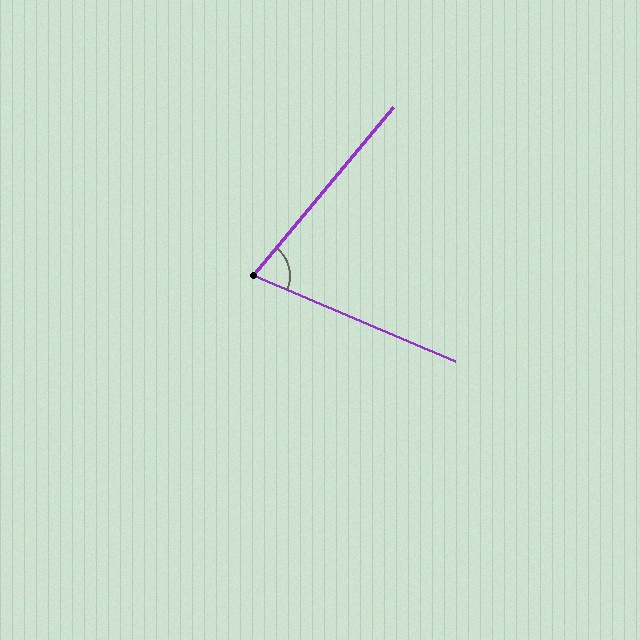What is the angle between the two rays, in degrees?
Approximately 73 degrees.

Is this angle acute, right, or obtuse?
It is acute.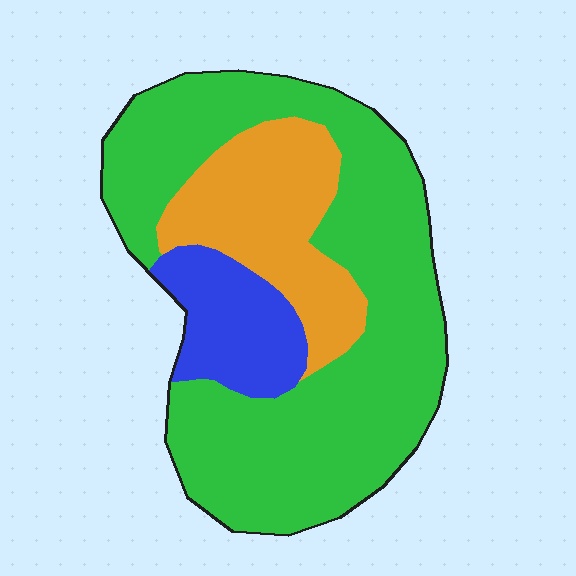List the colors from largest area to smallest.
From largest to smallest: green, orange, blue.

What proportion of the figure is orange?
Orange takes up less than a quarter of the figure.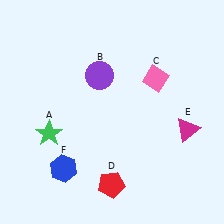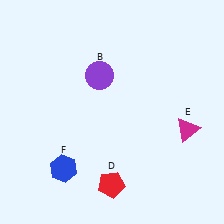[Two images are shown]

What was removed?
The pink diamond (C), the green star (A) were removed in Image 2.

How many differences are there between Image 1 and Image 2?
There are 2 differences between the two images.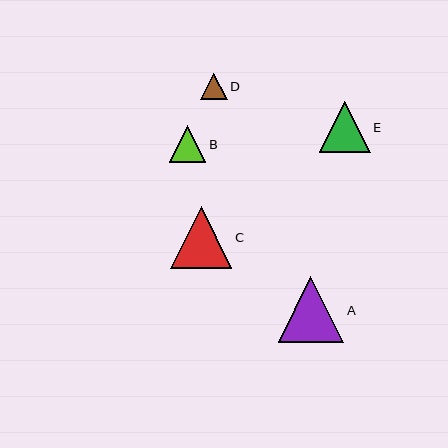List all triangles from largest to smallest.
From largest to smallest: A, C, E, B, D.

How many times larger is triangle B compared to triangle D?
Triangle B is approximately 1.4 times the size of triangle D.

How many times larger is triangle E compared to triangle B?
Triangle E is approximately 1.4 times the size of triangle B.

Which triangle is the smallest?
Triangle D is the smallest with a size of approximately 26 pixels.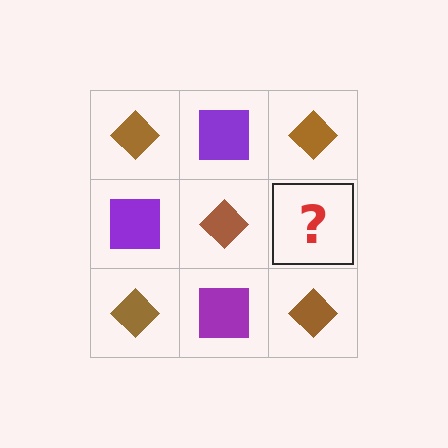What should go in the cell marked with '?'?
The missing cell should contain a purple square.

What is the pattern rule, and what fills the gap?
The rule is that it alternates brown diamond and purple square in a checkerboard pattern. The gap should be filled with a purple square.